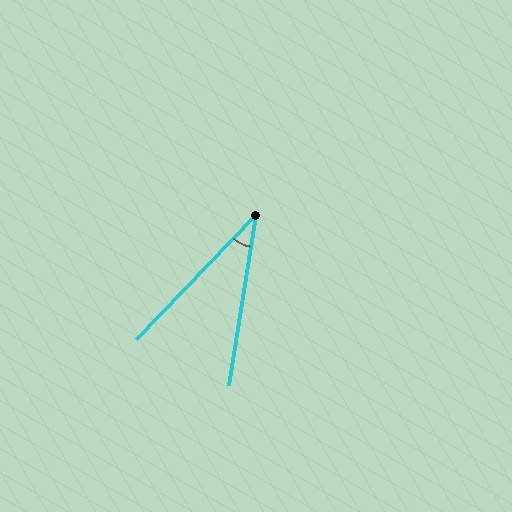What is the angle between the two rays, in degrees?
Approximately 35 degrees.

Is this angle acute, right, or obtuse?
It is acute.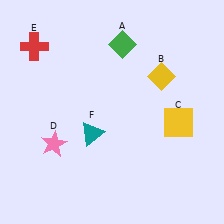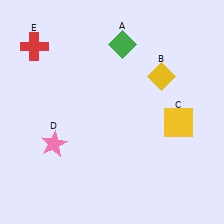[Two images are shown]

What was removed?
The teal triangle (F) was removed in Image 2.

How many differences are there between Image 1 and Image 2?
There is 1 difference between the two images.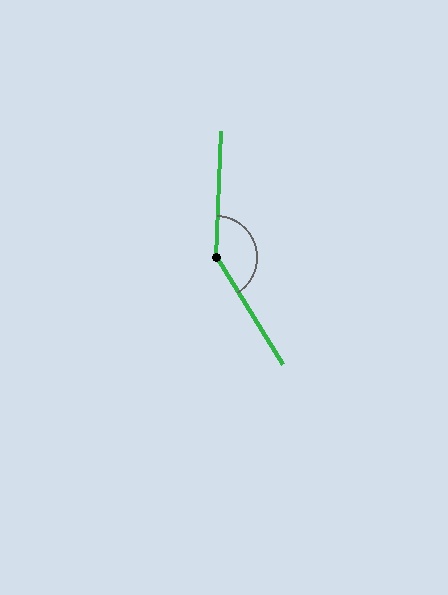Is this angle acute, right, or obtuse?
It is obtuse.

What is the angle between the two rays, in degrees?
Approximately 146 degrees.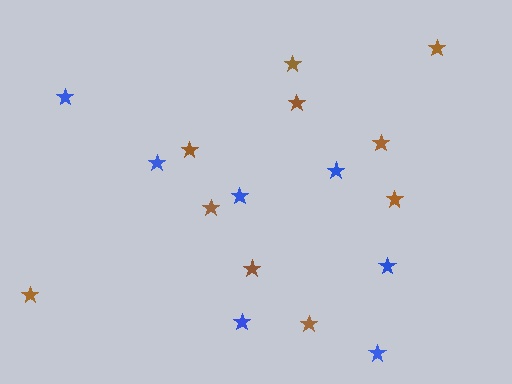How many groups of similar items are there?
There are 2 groups: one group of blue stars (7) and one group of brown stars (10).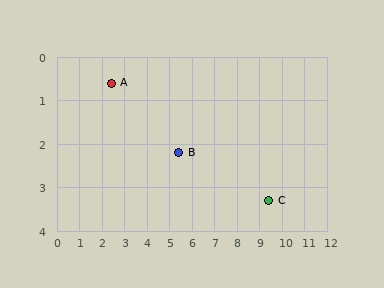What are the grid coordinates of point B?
Point B is at approximately (5.4, 2.2).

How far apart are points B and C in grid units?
Points B and C are about 4.1 grid units apart.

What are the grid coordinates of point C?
Point C is at approximately (9.4, 3.3).